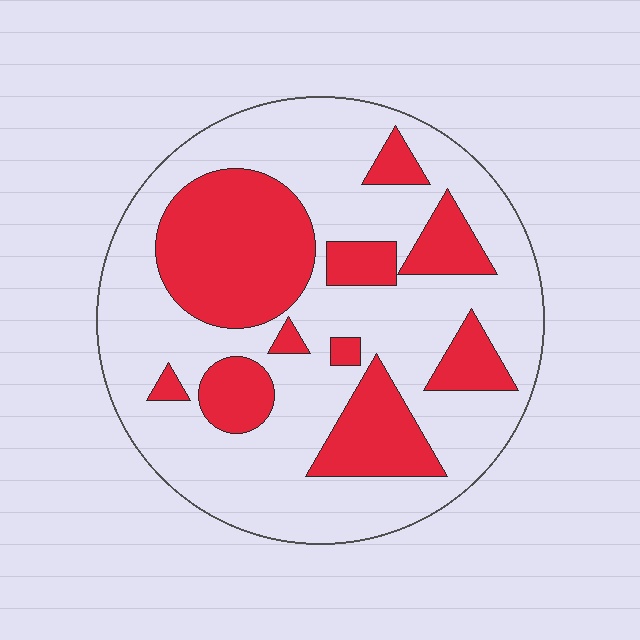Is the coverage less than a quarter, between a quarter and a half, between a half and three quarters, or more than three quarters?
Between a quarter and a half.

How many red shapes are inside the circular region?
10.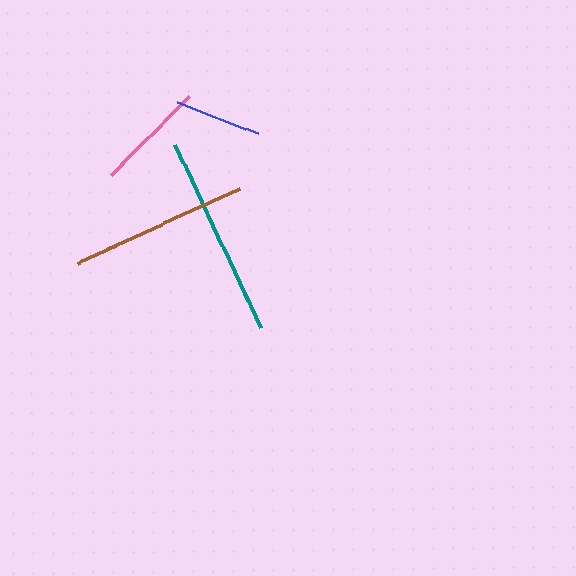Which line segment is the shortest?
The blue line is the shortest at approximately 88 pixels.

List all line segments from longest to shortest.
From longest to shortest: teal, brown, pink, blue.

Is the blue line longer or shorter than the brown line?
The brown line is longer than the blue line.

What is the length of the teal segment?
The teal segment is approximately 202 pixels long.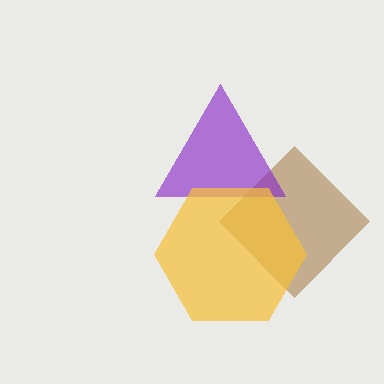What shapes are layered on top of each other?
The layered shapes are: a brown diamond, a purple triangle, a yellow hexagon.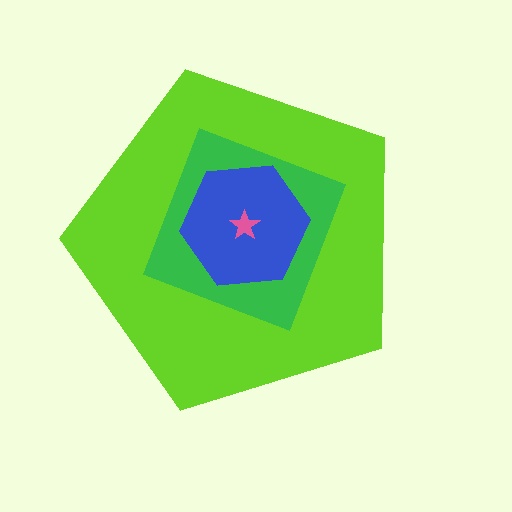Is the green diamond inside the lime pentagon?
Yes.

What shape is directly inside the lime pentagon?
The green diamond.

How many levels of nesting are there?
4.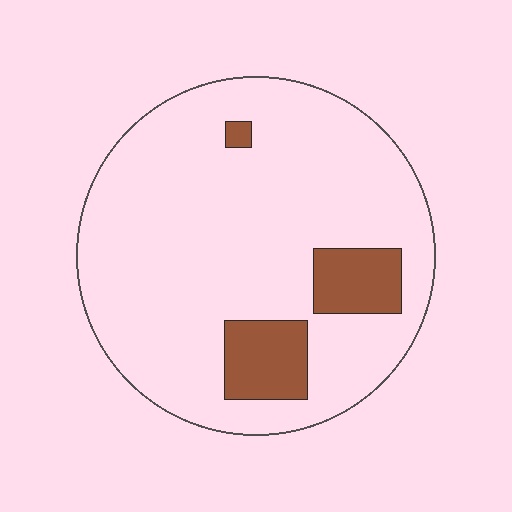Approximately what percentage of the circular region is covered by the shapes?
Approximately 15%.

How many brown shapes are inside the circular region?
3.